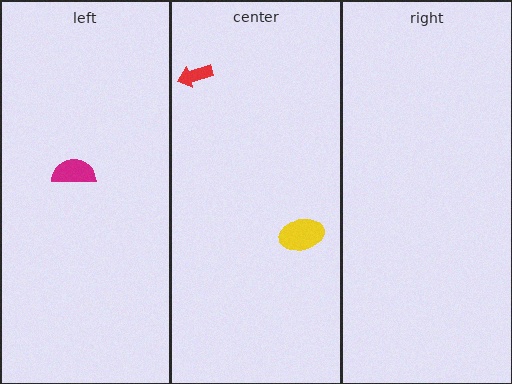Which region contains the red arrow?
The center region.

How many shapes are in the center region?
2.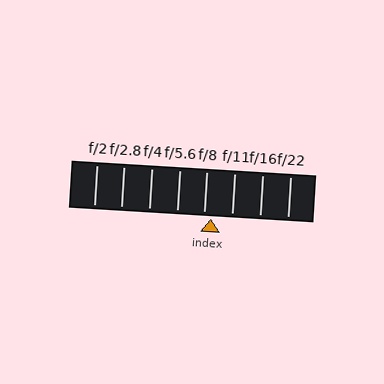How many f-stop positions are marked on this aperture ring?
There are 8 f-stop positions marked.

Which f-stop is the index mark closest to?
The index mark is closest to f/8.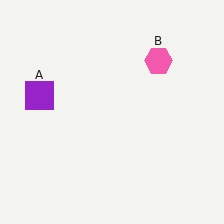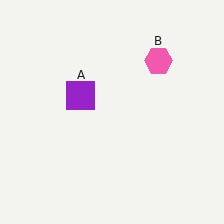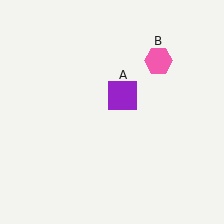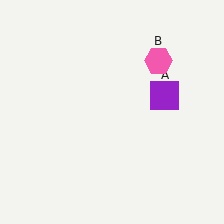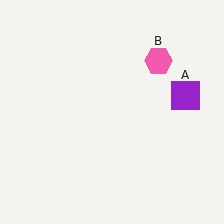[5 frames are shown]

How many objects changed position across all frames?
1 object changed position: purple square (object A).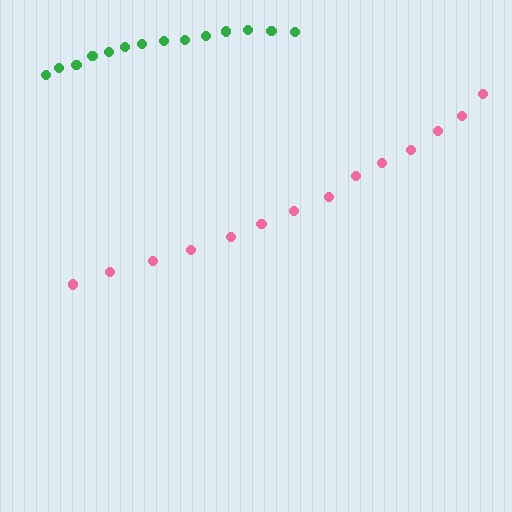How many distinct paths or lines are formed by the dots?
There are 2 distinct paths.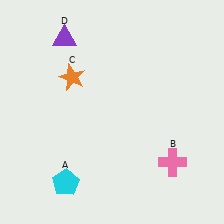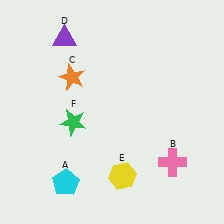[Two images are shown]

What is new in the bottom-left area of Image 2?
A green star (F) was added in the bottom-left area of Image 2.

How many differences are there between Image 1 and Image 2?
There are 2 differences between the two images.